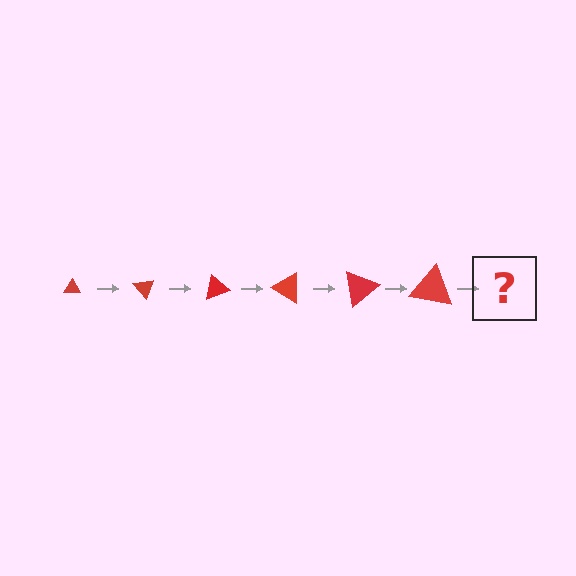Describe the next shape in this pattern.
It should be a triangle, larger than the previous one and rotated 300 degrees from the start.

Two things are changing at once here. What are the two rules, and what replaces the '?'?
The two rules are that the triangle grows larger each step and it rotates 50 degrees each step. The '?' should be a triangle, larger than the previous one and rotated 300 degrees from the start.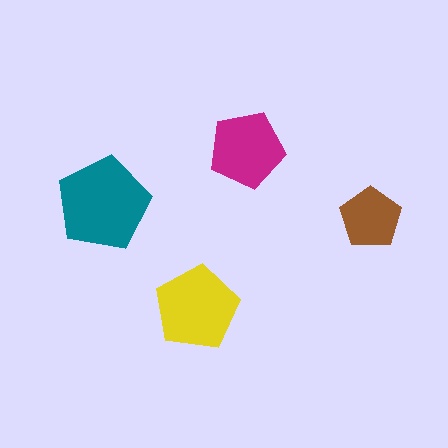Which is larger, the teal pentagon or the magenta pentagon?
The teal one.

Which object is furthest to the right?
The brown pentagon is rightmost.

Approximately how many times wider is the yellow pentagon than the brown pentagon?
About 1.5 times wider.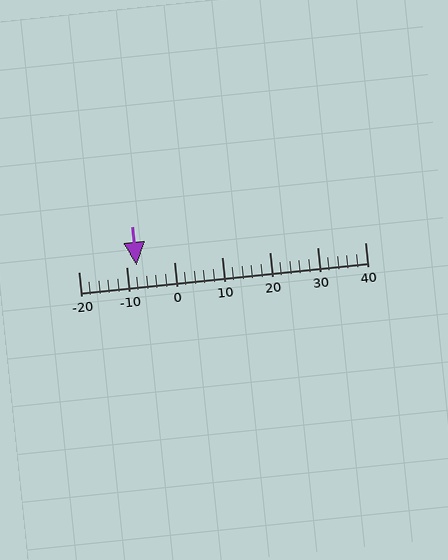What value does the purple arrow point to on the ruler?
The purple arrow points to approximately -8.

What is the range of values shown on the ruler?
The ruler shows values from -20 to 40.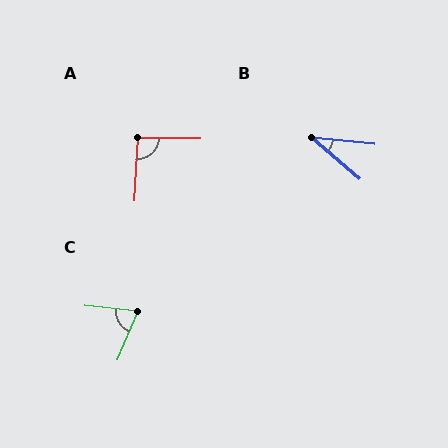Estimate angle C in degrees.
Approximately 74 degrees.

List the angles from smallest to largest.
B (34°), C (74°), A (93°).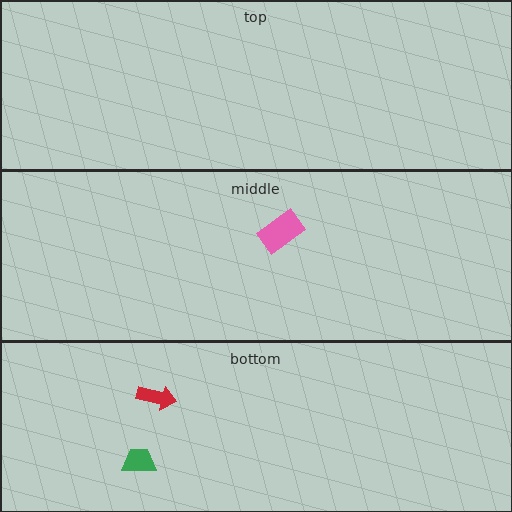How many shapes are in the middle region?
1.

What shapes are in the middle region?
The pink rectangle.